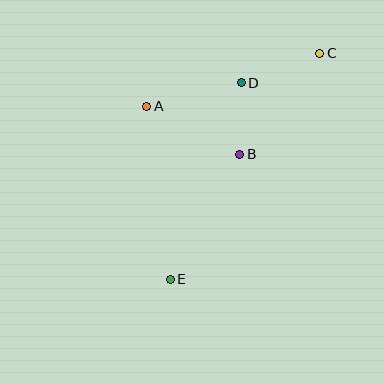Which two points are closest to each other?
Points B and D are closest to each other.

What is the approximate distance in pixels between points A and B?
The distance between A and B is approximately 105 pixels.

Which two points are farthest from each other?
Points C and E are farthest from each other.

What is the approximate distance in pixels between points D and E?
The distance between D and E is approximately 209 pixels.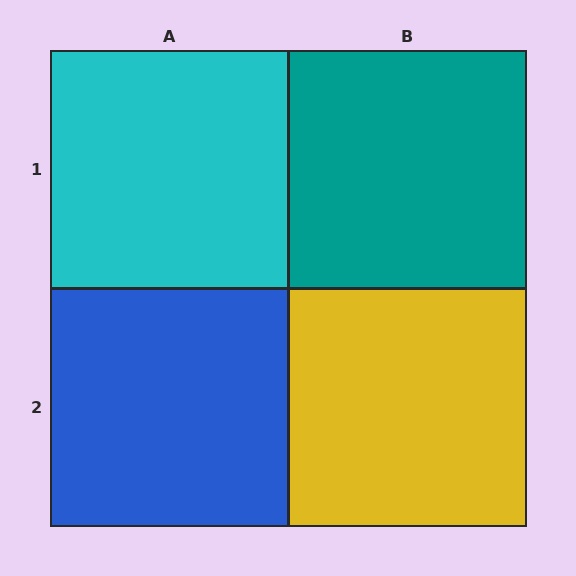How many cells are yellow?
1 cell is yellow.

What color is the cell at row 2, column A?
Blue.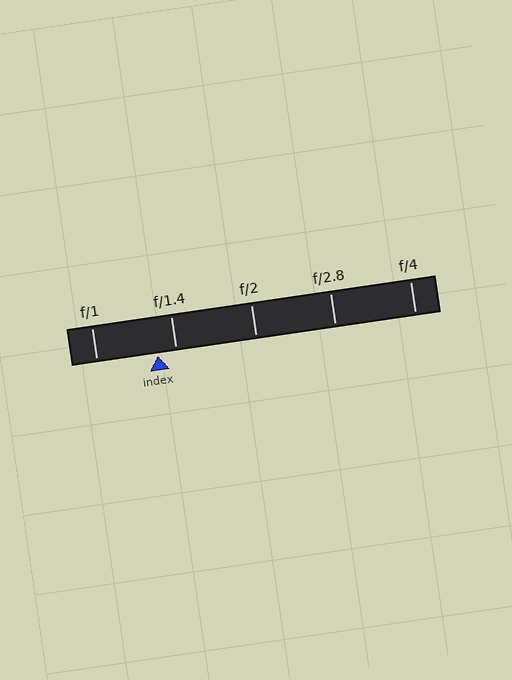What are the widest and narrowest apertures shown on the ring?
The widest aperture shown is f/1 and the narrowest is f/4.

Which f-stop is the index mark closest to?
The index mark is closest to f/1.4.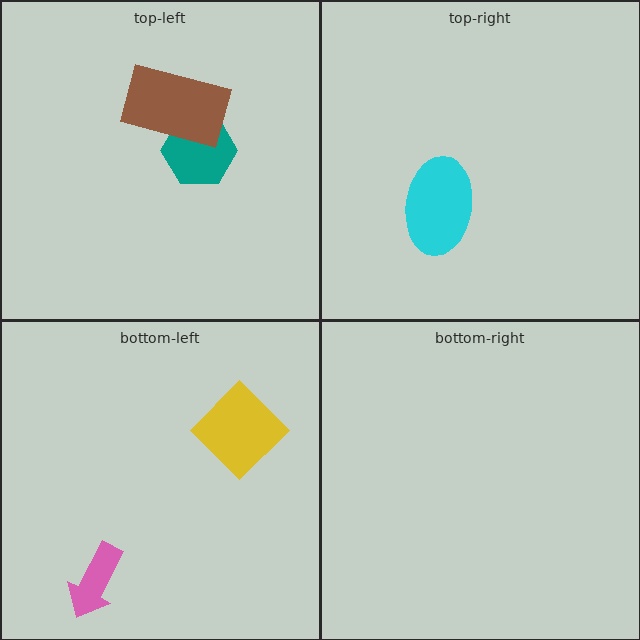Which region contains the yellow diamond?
The bottom-left region.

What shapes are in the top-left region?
The teal hexagon, the brown rectangle.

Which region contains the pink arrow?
The bottom-left region.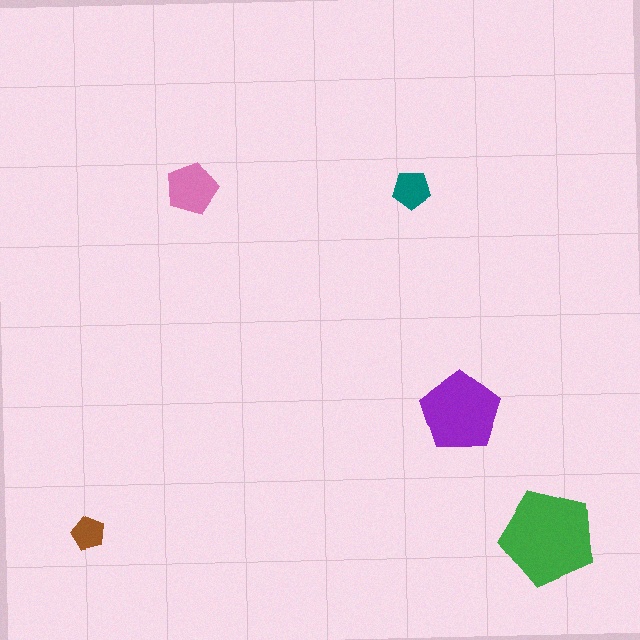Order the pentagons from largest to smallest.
the green one, the purple one, the pink one, the teal one, the brown one.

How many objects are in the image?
There are 5 objects in the image.